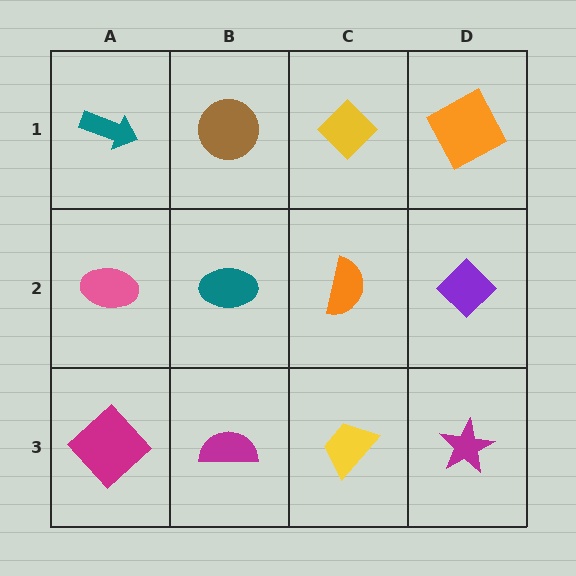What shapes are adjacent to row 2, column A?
A teal arrow (row 1, column A), a magenta diamond (row 3, column A), a teal ellipse (row 2, column B).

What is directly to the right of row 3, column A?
A magenta semicircle.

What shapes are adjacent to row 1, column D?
A purple diamond (row 2, column D), a yellow diamond (row 1, column C).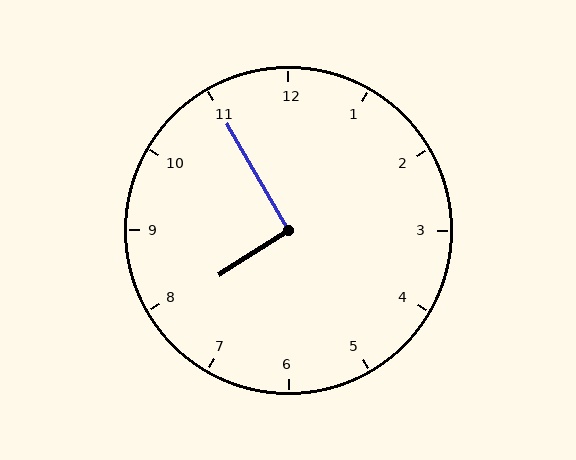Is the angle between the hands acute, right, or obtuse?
It is right.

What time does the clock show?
7:55.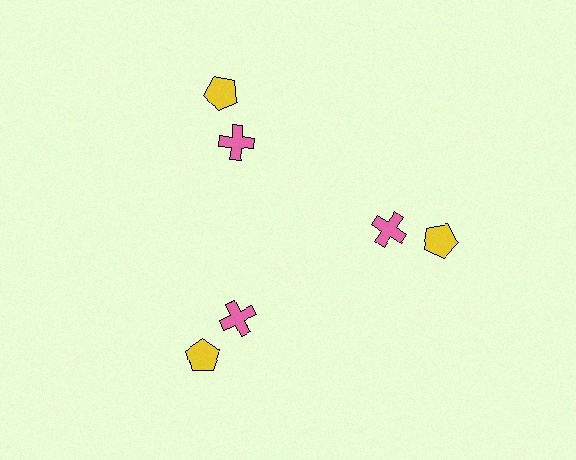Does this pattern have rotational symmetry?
Yes, this pattern has 3-fold rotational symmetry. It looks the same after rotating 120 degrees around the center.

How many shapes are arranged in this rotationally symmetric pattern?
There are 6 shapes, arranged in 3 groups of 2.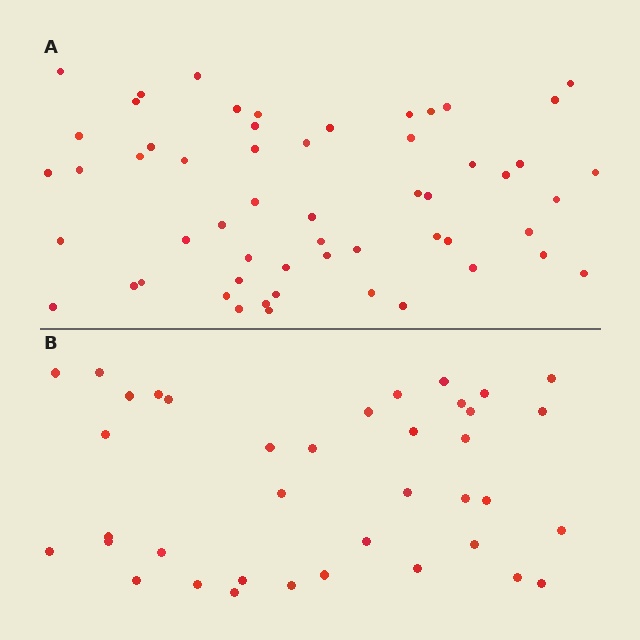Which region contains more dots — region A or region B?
Region A (the top region) has more dots.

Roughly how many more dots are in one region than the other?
Region A has approximately 20 more dots than region B.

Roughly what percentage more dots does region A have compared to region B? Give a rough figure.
About 45% more.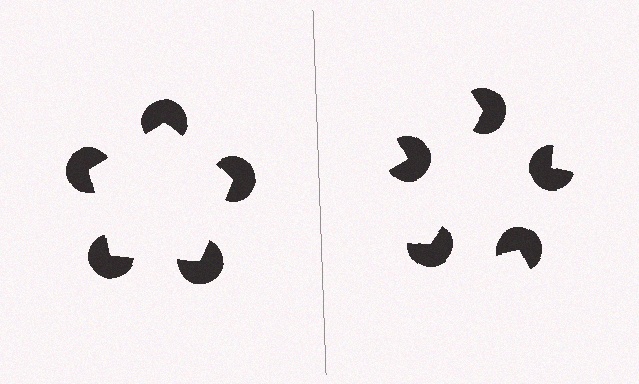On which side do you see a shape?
An illusory pentagon appears on the left side. On the right side the wedge cuts are rotated, so no coherent shape forms.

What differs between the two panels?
The pac-man discs are positioned identically on both sides; only the wedge orientations differ. On the left they align to a pentagon; on the right they are misaligned.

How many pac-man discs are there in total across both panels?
10 — 5 on each side.